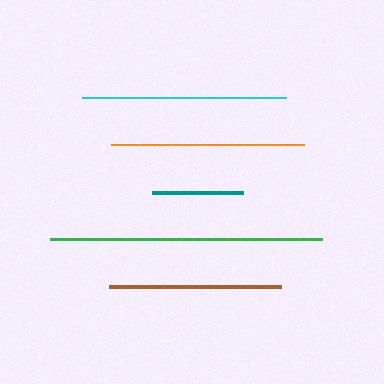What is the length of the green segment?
The green segment is approximately 272 pixels long.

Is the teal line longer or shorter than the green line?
The green line is longer than the teal line.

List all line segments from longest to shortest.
From longest to shortest: green, cyan, orange, brown, teal.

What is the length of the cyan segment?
The cyan segment is approximately 204 pixels long.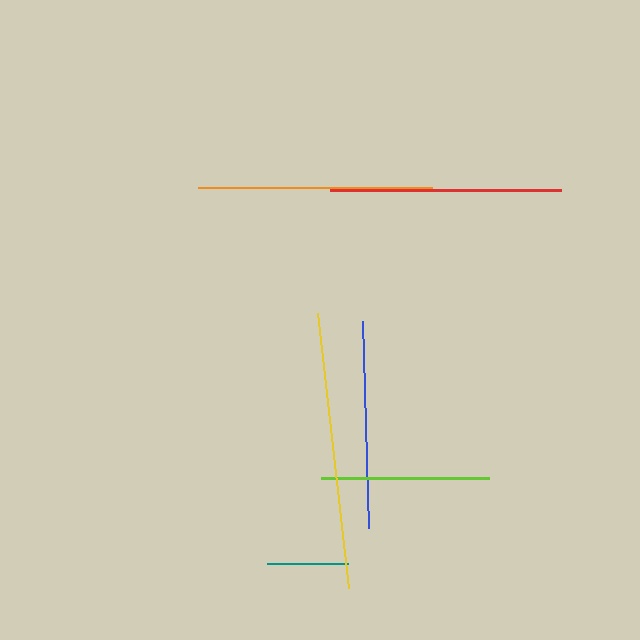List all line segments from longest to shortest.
From longest to shortest: yellow, orange, red, blue, lime, teal.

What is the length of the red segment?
The red segment is approximately 231 pixels long.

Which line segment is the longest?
The yellow line is the longest at approximately 277 pixels.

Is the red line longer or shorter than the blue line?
The red line is longer than the blue line.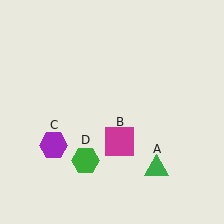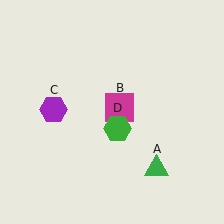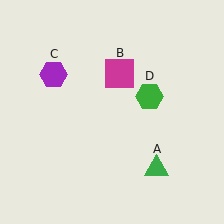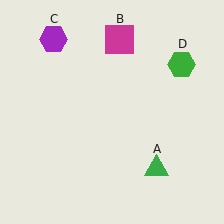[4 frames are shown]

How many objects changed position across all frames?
3 objects changed position: magenta square (object B), purple hexagon (object C), green hexagon (object D).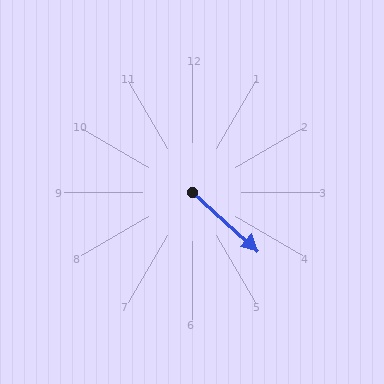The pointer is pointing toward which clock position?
Roughly 4 o'clock.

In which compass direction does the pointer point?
Southeast.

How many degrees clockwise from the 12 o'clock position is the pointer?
Approximately 132 degrees.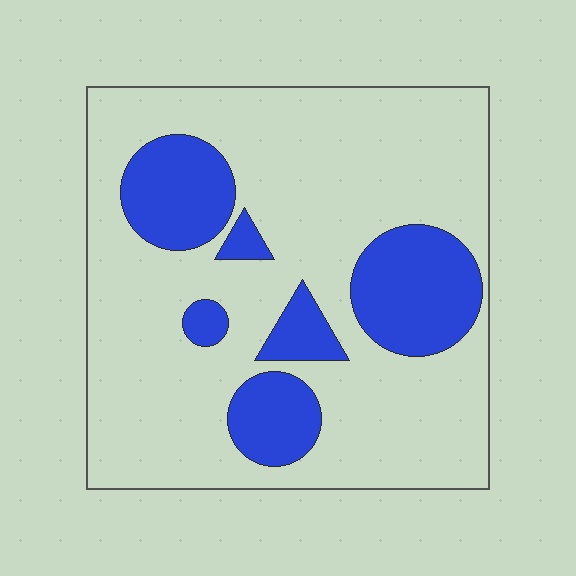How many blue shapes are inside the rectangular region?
6.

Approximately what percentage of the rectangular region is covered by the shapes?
Approximately 25%.